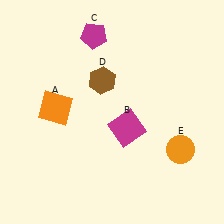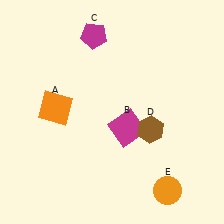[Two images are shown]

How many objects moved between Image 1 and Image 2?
2 objects moved between the two images.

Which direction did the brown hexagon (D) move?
The brown hexagon (D) moved down.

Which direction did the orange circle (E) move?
The orange circle (E) moved down.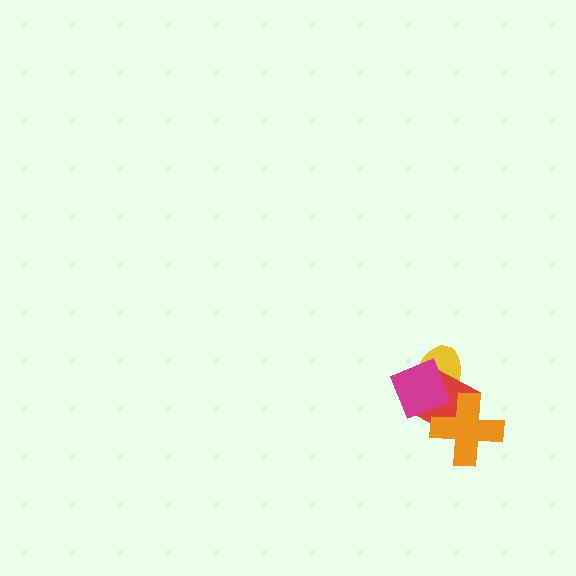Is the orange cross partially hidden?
Yes, it is partially covered by another shape.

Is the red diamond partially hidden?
Yes, it is partially covered by another shape.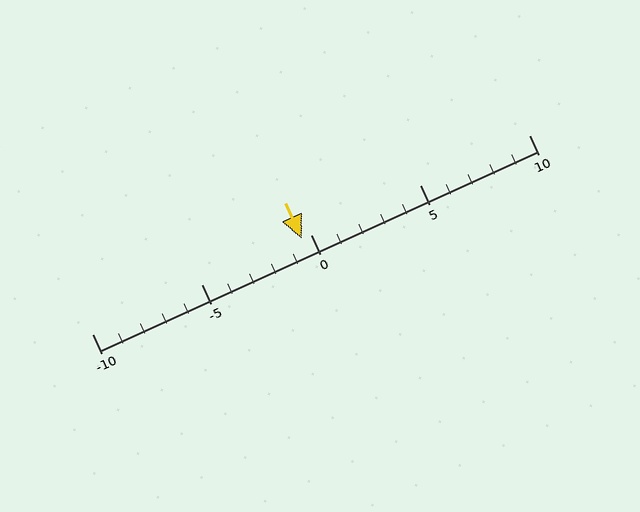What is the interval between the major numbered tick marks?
The major tick marks are spaced 5 units apart.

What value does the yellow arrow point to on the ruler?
The yellow arrow points to approximately 0.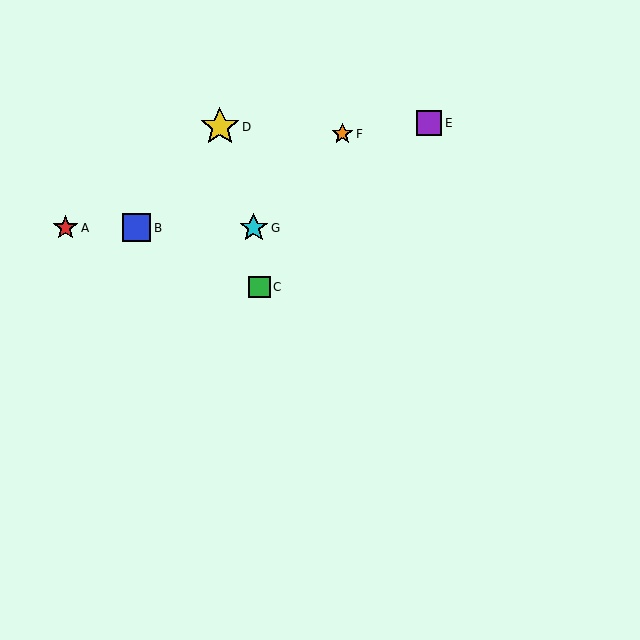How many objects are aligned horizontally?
3 objects (A, B, G) are aligned horizontally.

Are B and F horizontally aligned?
No, B is at y≈228 and F is at y≈134.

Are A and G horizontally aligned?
Yes, both are at y≈228.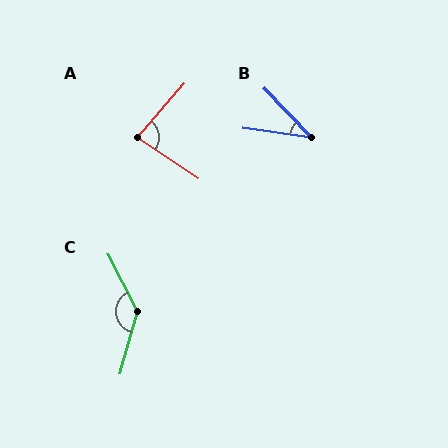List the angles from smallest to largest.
B (38°), A (83°), C (137°).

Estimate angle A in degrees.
Approximately 83 degrees.